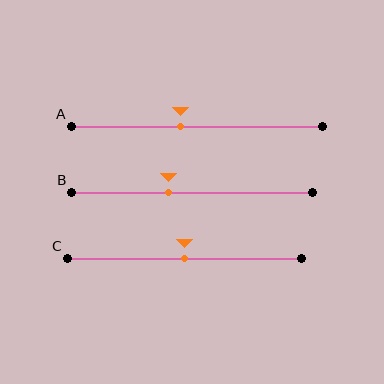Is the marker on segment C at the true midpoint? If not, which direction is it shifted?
Yes, the marker on segment C is at the true midpoint.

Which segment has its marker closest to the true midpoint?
Segment C has its marker closest to the true midpoint.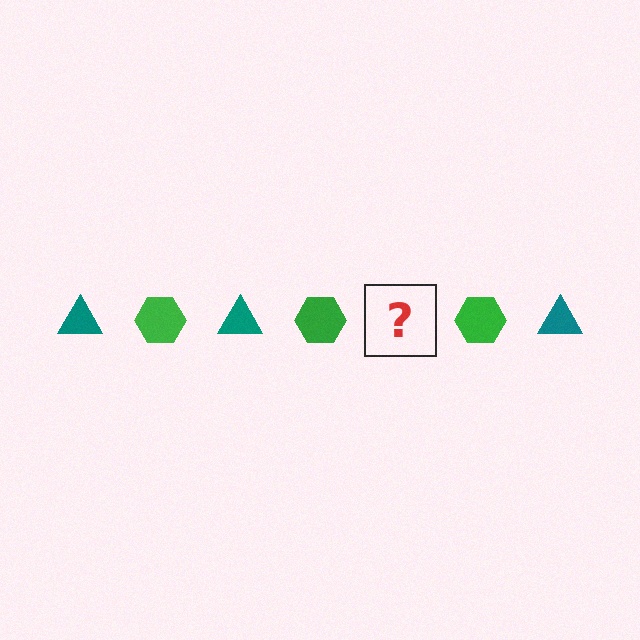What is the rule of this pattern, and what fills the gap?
The rule is that the pattern alternates between teal triangle and green hexagon. The gap should be filled with a teal triangle.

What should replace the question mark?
The question mark should be replaced with a teal triangle.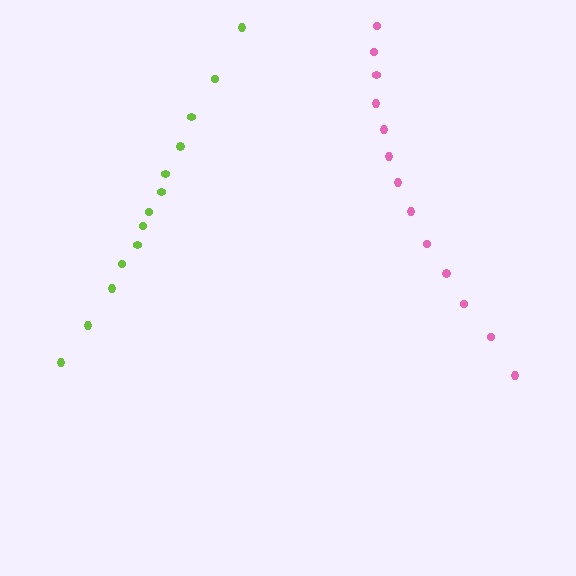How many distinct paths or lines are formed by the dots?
There are 2 distinct paths.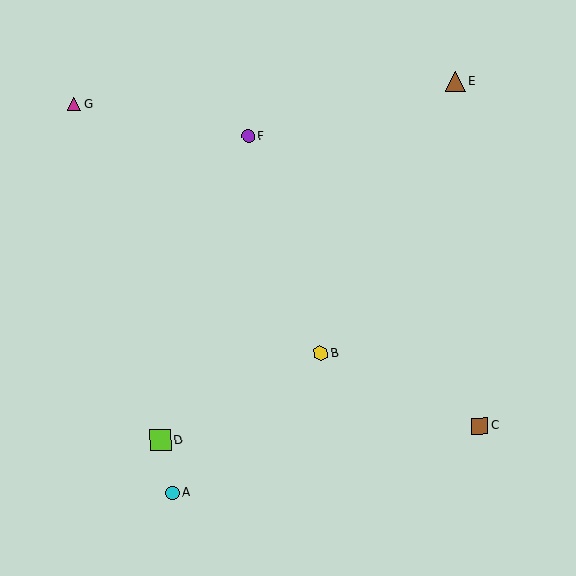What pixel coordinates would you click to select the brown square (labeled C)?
Click at (480, 426) to select the brown square C.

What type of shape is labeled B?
Shape B is a yellow hexagon.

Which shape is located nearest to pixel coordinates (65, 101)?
The magenta triangle (labeled G) at (74, 104) is nearest to that location.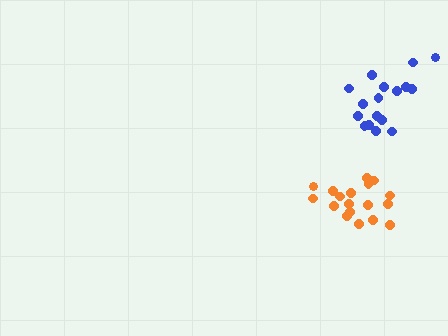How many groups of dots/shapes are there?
There are 2 groups.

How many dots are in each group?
Group 1: 17 dots, Group 2: 18 dots (35 total).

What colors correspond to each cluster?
The clusters are colored: blue, orange.